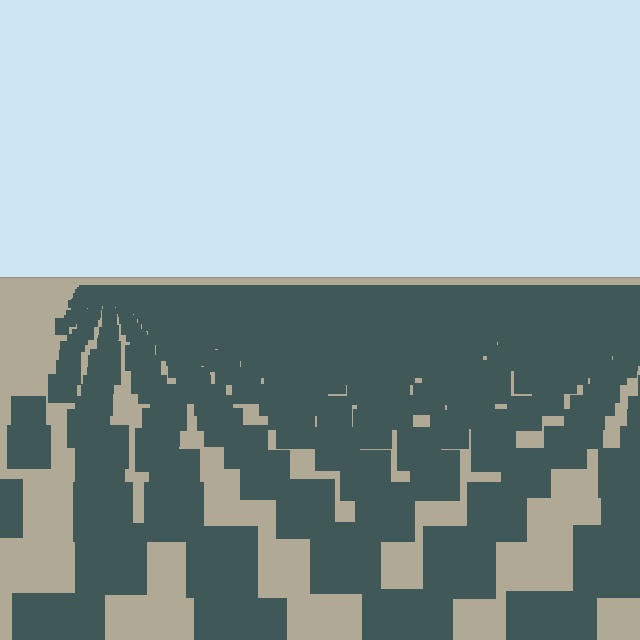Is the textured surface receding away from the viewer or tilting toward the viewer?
The surface is receding away from the viewer. Texture elements get smaller and denser toward the top.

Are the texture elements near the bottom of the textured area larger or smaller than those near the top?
Larger. Near the bottom, elements are closer to the viewer and appear at a bigger on-screen size.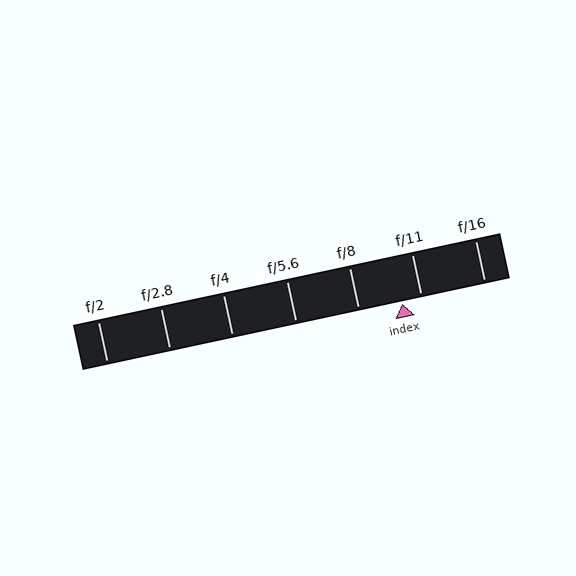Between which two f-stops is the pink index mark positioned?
The index mark is between f/8 and f/11.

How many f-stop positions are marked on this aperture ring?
There are 7 f-stop positions marked.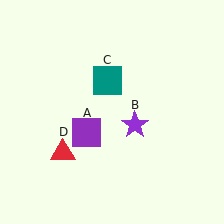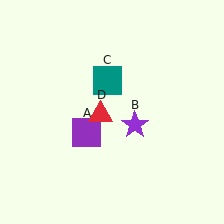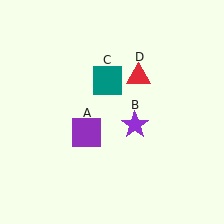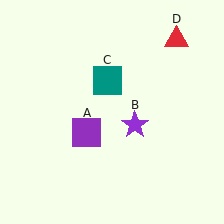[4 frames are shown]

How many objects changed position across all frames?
1 object changed position: red triangle (object D).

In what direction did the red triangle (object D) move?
The red triangle (object D) moved up and to the right.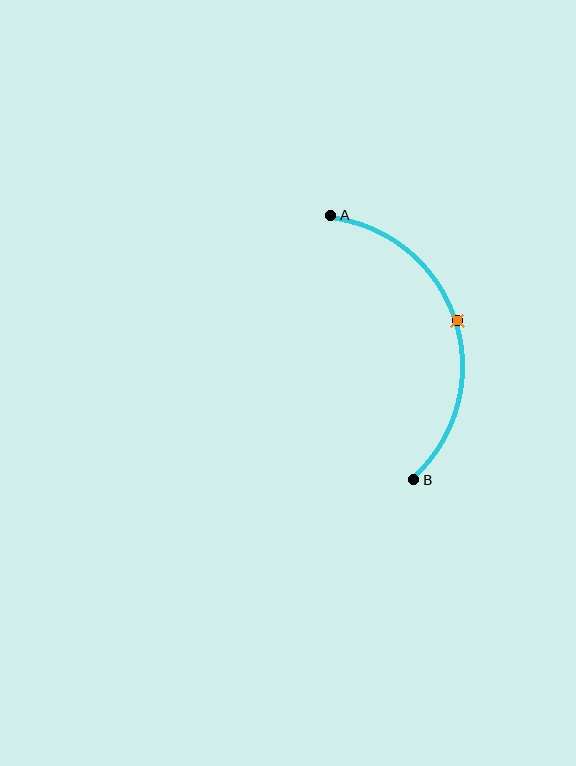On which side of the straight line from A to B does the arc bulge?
The arc bulges to the right of the straight line connecting A and B.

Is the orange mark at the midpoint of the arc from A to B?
Yes. The orange mark lies on the arc at equal arc-length from both A and B — it is the arc midpoint.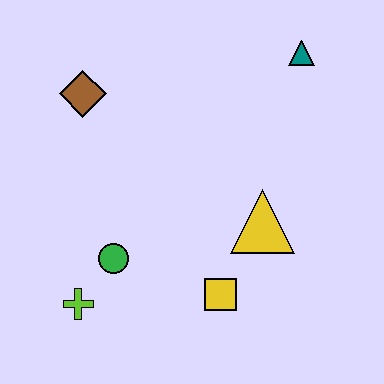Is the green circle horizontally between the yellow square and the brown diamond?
Yes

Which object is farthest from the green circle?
The teal triangle is farthest from the green circle.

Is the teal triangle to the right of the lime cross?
Yes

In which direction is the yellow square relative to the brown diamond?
The yellow square is below the brown diamond.